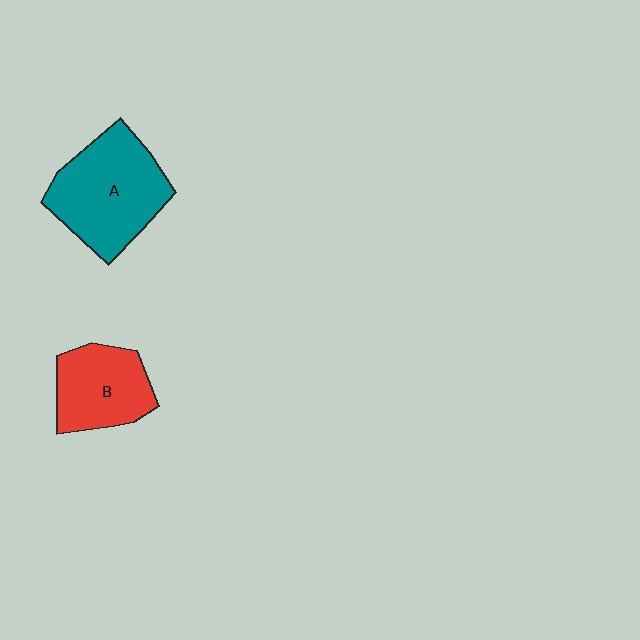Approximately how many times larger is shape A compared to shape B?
Approximately 1.5 times.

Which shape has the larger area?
Shape A (teal).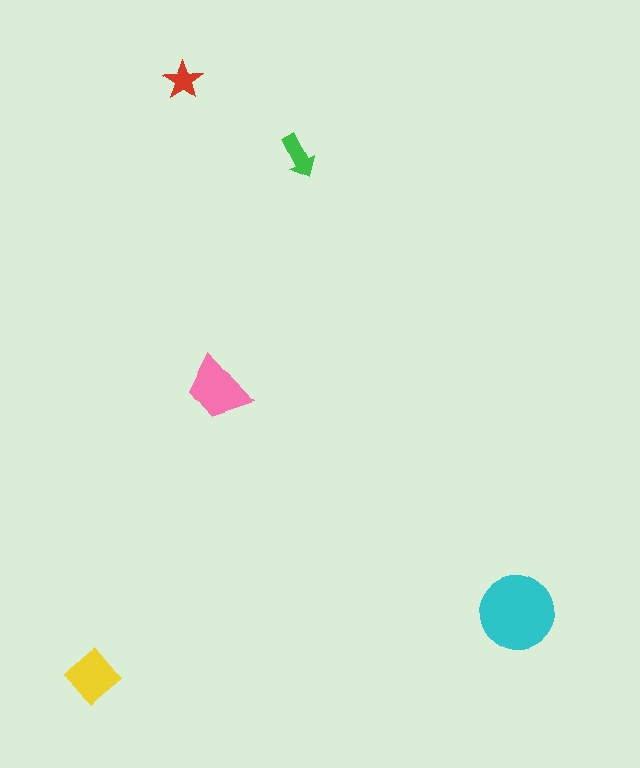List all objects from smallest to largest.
The red star, the green arrow, the yellow diamond, the pink trapezoid, the cyan circle.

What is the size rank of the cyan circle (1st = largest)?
1st.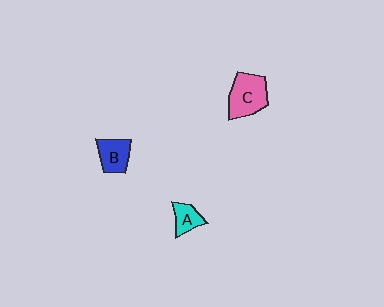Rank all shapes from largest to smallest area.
From largest to smallest: C (pink), B (blue), A (cyan).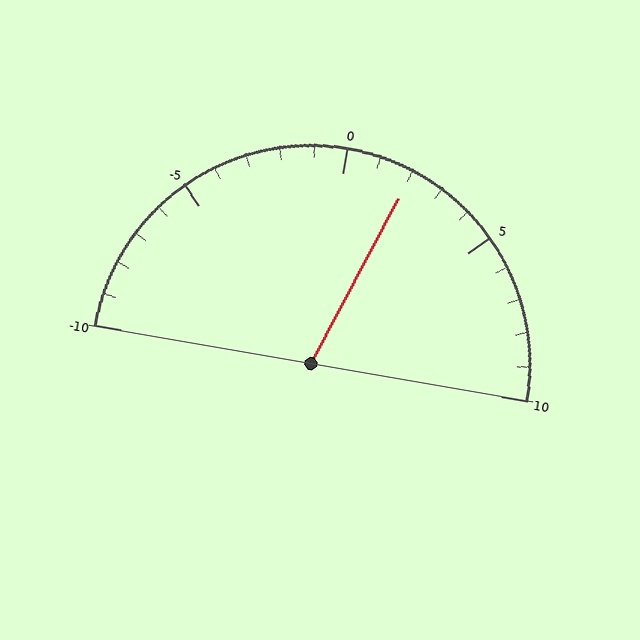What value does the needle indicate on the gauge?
The needle indicates approximately 2.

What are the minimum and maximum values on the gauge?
The gauge ranges from -10 to 10.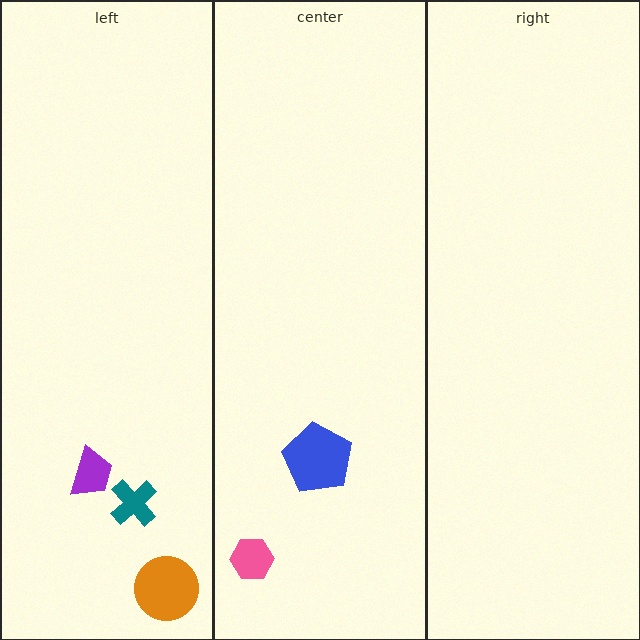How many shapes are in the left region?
3.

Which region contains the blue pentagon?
The center region.